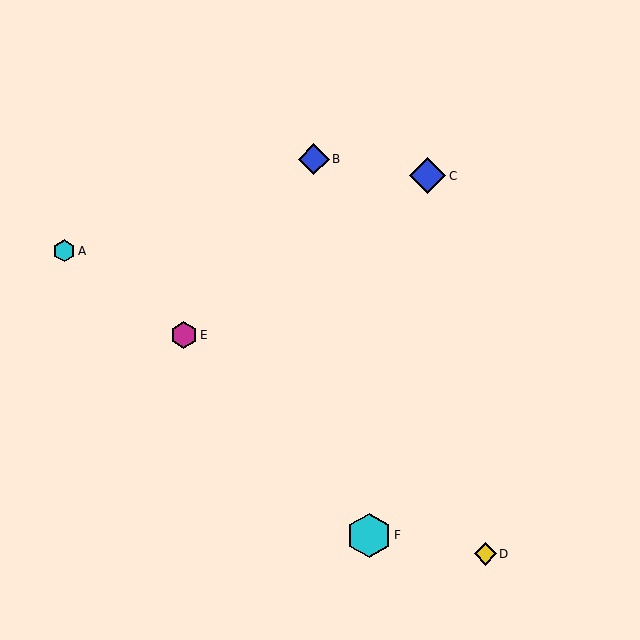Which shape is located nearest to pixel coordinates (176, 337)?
The magenta hexagon (labeled E) at (184, 335) is nearest to that location.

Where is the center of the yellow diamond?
The center of the yellow diamond is at (485, 554).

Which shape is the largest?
The cyan hexagon (labeled F) is the largest.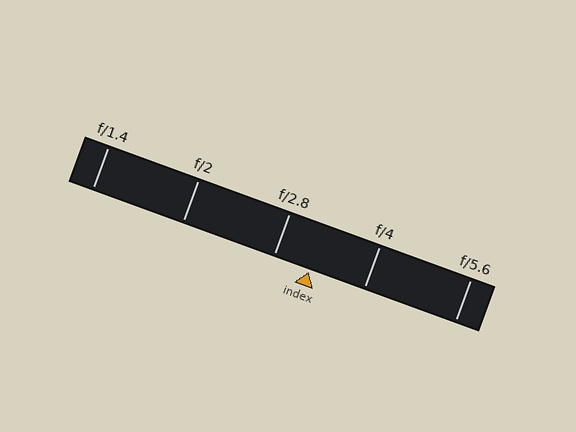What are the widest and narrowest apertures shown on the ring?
The widest aperture shown is f/1.4 and the narrowest is f/5.6.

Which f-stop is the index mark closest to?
The index mark is closest to f/2.8.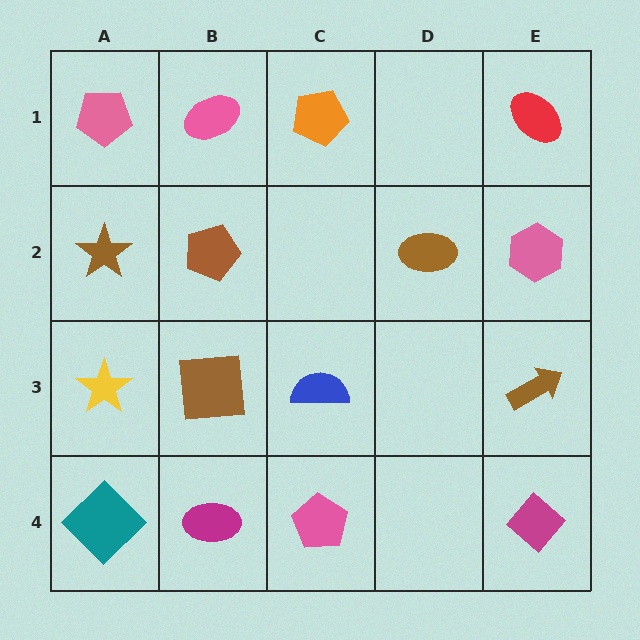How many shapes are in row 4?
4 shapes.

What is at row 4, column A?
A teal diamond.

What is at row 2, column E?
A pink hexagon.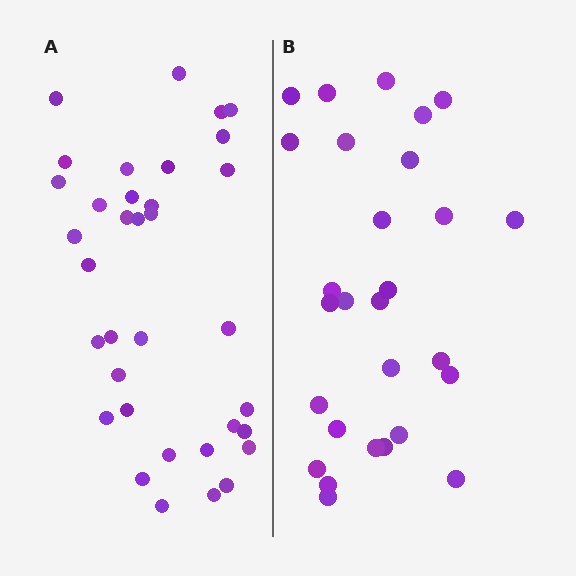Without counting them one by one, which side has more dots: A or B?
Region A (the left region) has more dots.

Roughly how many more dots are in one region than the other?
Region A has roughly 8 or so more dots than region B.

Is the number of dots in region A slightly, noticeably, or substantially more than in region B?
Region A has noticeably more, but not dramatically so. The ratio is roughly 1.2 to 1.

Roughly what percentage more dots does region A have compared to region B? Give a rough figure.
About 25% more.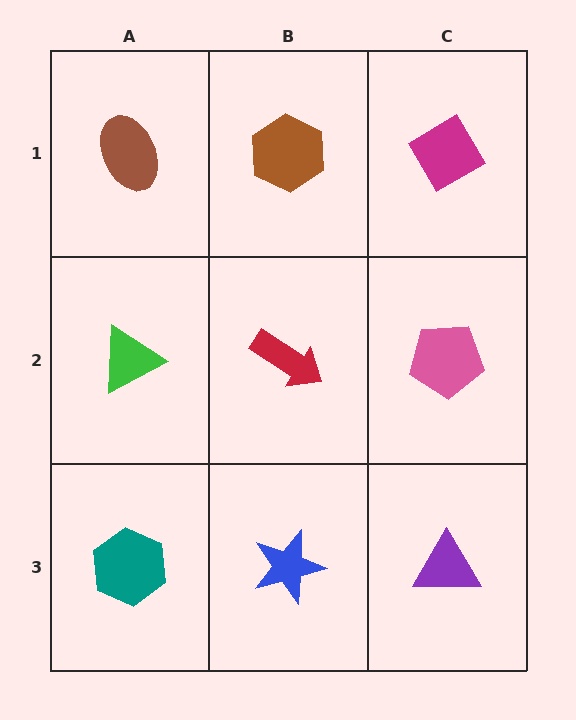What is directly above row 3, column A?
A green triangle.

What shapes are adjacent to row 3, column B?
A red arrow (row 2, column B), a teal hexagon (row 3, column A), a purple triangle (row 3, column C).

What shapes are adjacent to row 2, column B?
A brown hexagon (row 1, column B), a blue star (row 3, column B), a green triangle (row 2, column A), a pink pentagon (row 2, column C).